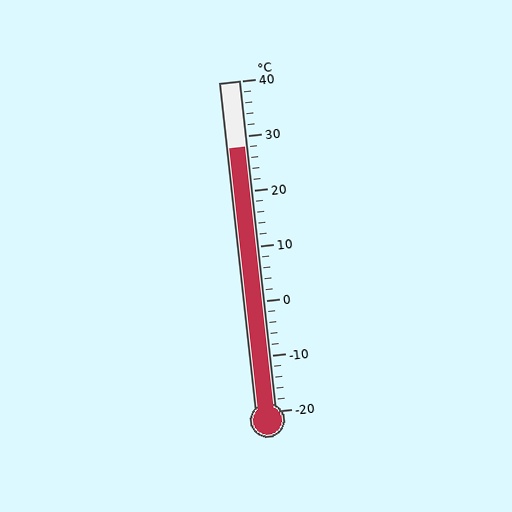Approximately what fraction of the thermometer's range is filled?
The thermometer is filled to approximately 80% of its range.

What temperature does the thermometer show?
The thermometer shows approximately 28°C.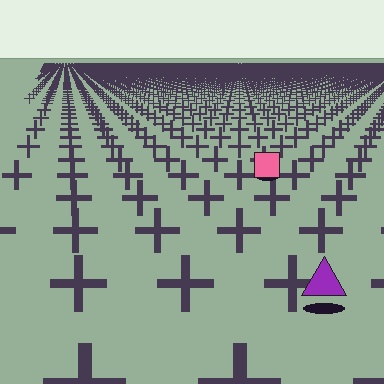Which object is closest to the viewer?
The purple triangle is closest. The texture marks near it are larger and more spread out.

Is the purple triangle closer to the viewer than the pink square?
Yes. The purple triangle is closer — you can tell from the texture gradient: the ground texture is coarser near it.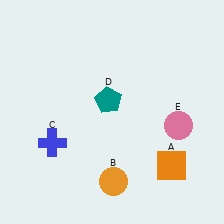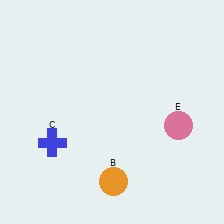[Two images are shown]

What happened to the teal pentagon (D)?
The teal pentagon (D) was removed in Image 2. It was in the top-left area of Image 1.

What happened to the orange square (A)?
The orange square (A) was removed in Image 2. It was in the bottom-right area of Image 1.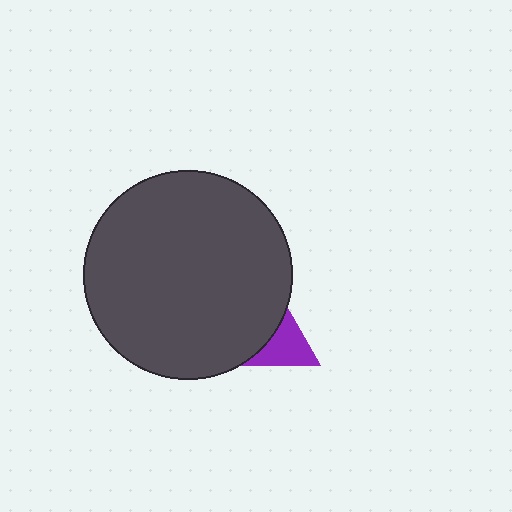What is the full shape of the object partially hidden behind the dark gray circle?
The partially hidden object is a purple triangle.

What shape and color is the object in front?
The object in front is a dark gray circle.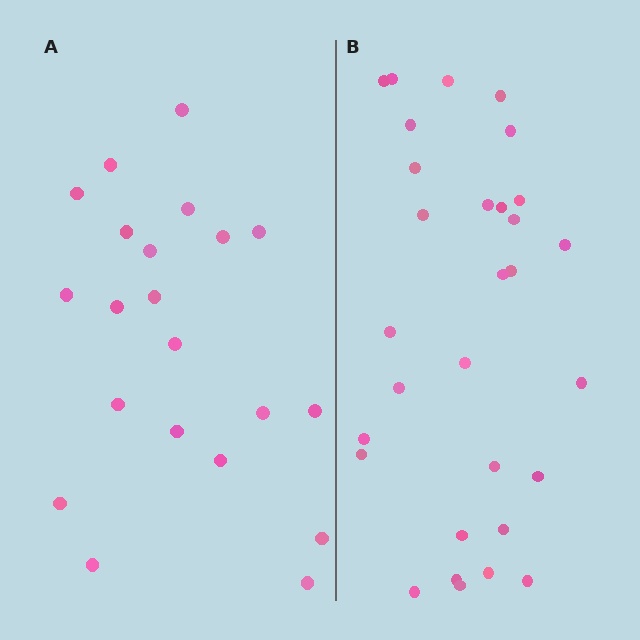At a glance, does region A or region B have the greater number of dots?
Region B (the right region) has more dots.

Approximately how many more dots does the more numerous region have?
Region B has roughly 8 or so more dots than region A.